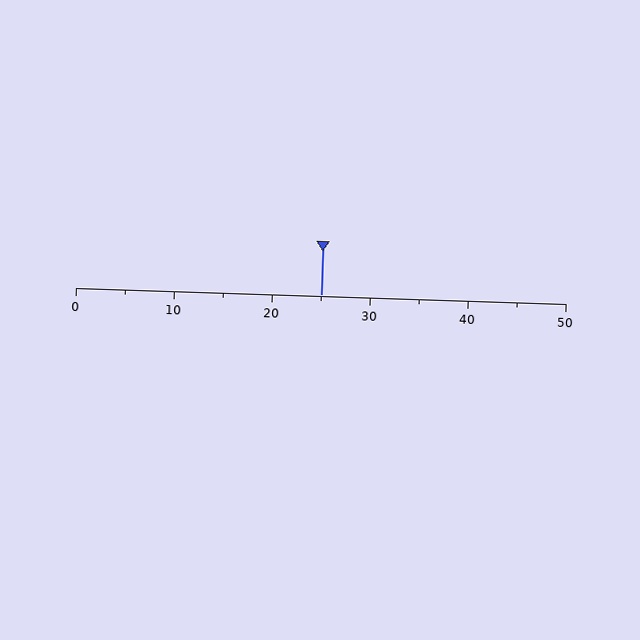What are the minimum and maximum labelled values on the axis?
The axis runs from 0 to 50.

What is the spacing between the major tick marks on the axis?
The major ticks are spaced 10 apart.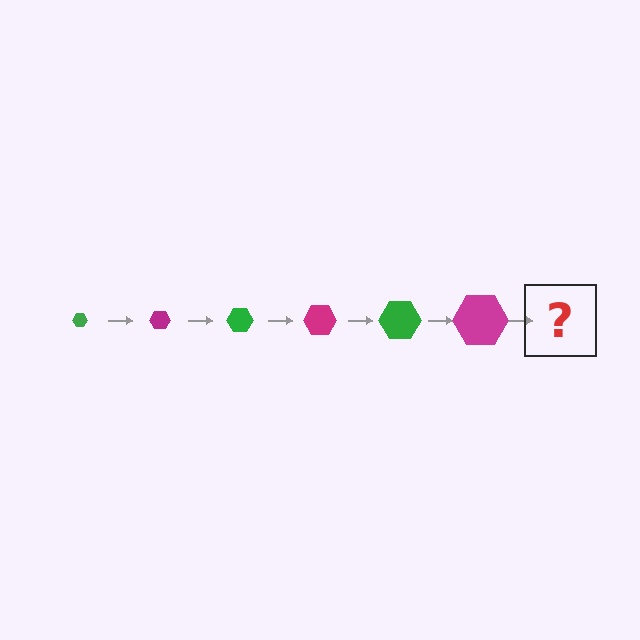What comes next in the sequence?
The next element should be a green hexagon, larger than the previous one.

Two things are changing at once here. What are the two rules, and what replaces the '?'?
The two rules are that the hexagon grows larger each step and the color cycles through green and magenta. The '?' should be a green hexagon, larger than the previous one.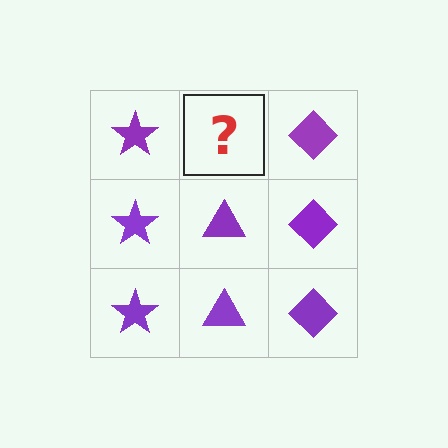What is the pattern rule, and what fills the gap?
The rule is that each column has a consistent shape. The gap should be filled with a purple triangle.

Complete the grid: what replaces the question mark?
The question mark should be replaced with a purple triangle.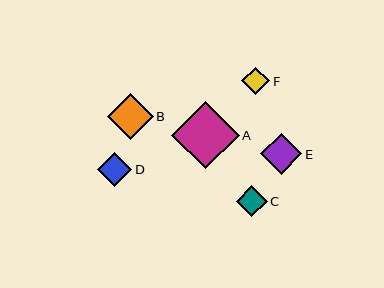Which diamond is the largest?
Diamond A is the largest with a size of approximately 68 pixels.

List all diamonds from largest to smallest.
From largest to smallest: A, B, E, D, C, F.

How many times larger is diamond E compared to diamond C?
Diamond E is approximately 1.3 times the size of diamond C.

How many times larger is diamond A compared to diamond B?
Diamond A is approximately 1.5 times the size of diamond B.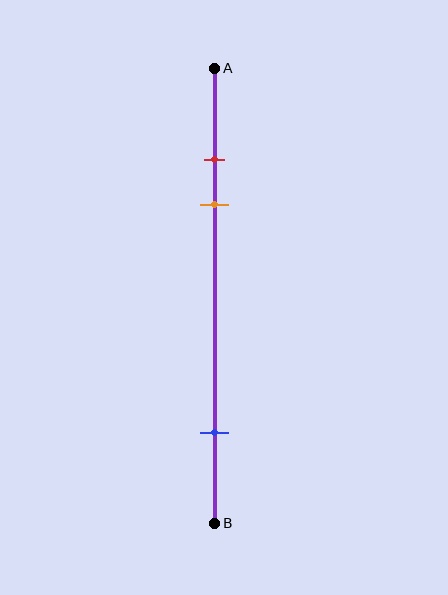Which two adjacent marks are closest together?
The red and orange marks are the closest adjacent pair.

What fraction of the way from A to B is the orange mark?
The orange mark is approximately 30% (0.3) of the way from A to B.